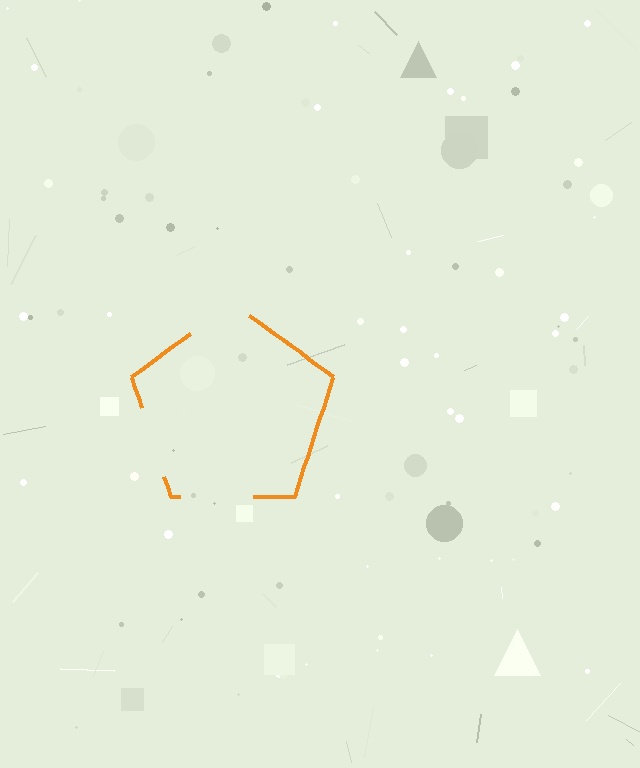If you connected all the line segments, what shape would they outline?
They would outline a pentagon.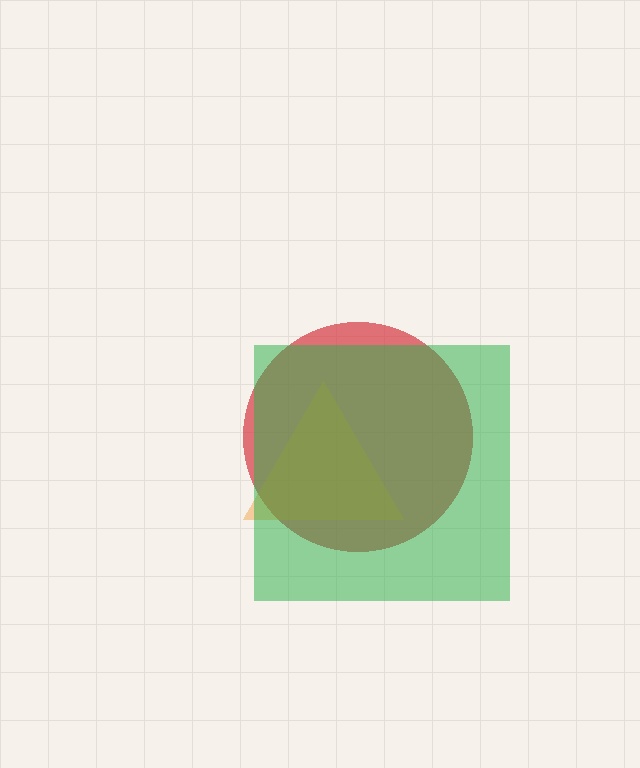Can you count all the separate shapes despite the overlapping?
Yes, there are 3 separate shapes.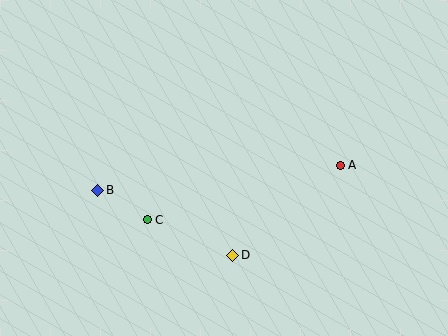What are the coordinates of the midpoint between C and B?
The midpoint between C and B is at (123, 205).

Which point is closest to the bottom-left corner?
Point B is closest to the bottom-left corner.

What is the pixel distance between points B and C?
The distance between B and C is 58 pixels.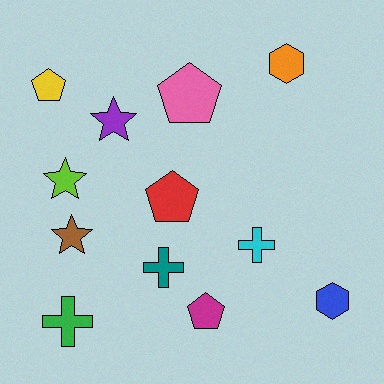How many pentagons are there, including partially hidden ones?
There are 4 pentagons.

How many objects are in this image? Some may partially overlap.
There are 12 objects.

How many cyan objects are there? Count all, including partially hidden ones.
There is 1 cyan object.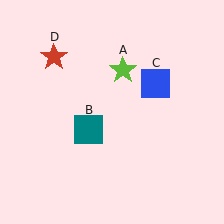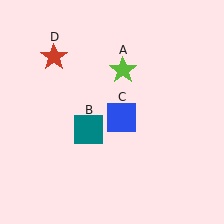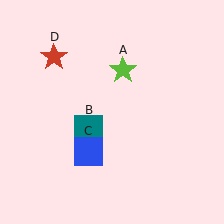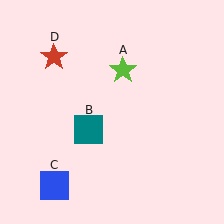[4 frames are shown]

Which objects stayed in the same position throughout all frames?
Lime star (object A) and teal square (object B) and red star (object D) remained stationary.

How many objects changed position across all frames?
1 object changed position: blue square (object C).